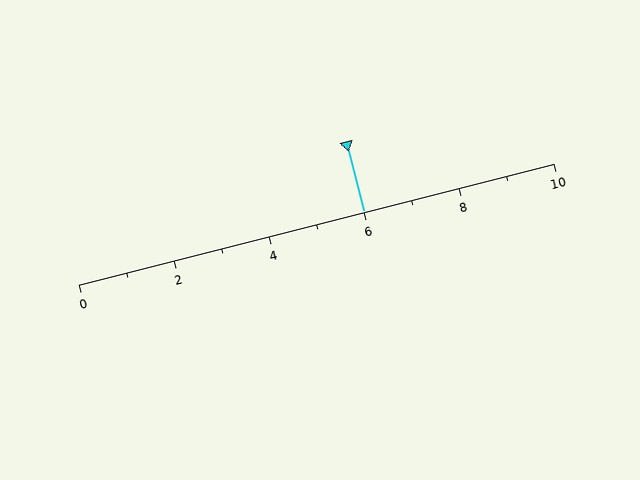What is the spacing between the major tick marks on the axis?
The major ticks are spaced 2 apart.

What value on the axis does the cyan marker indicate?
The marker indicates approximately 6.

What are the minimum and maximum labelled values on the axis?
The axis runs from 0 to 10.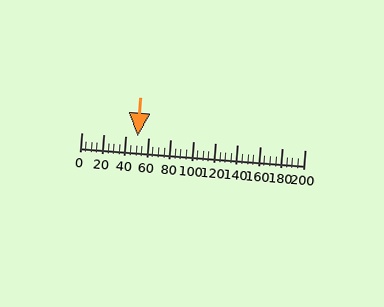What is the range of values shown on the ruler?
The ruler shows values from 0 to 200.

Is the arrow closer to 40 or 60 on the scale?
The arrow is closer to 60.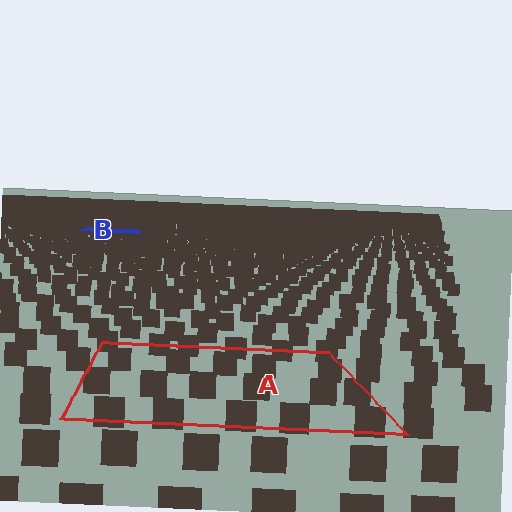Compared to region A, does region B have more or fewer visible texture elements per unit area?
Region B has more texture elements per unit area — they are packed more densely because it is farther away.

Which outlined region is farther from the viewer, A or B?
Region B is farther from the viewer — the texture elements inside it appear smaller and more densely packed.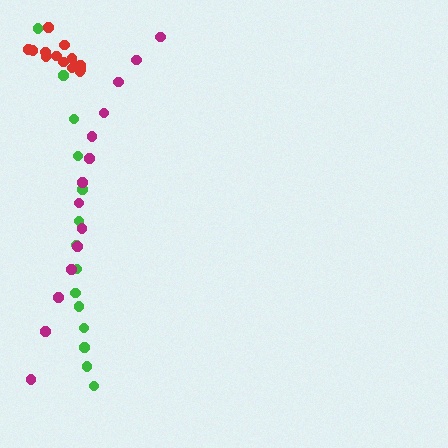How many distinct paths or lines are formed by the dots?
There are 3 distinct paths.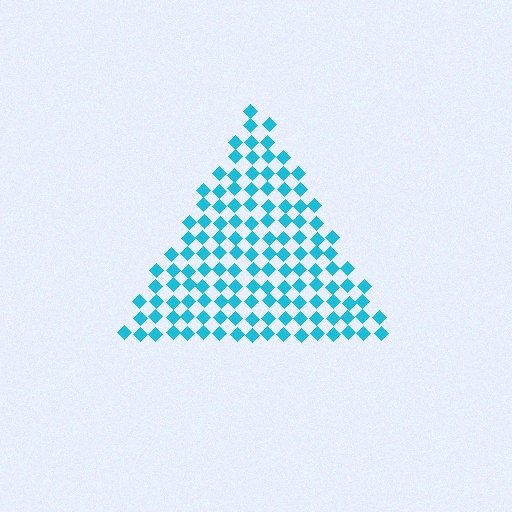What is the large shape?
The large shape is a triangle.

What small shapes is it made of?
It is made of small diamonds.